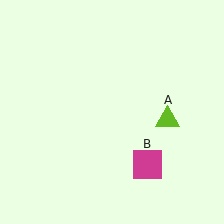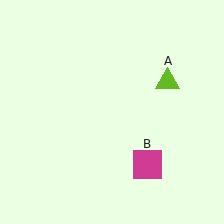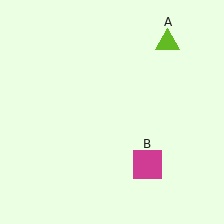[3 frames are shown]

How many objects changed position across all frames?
1 object changed position: lime triangle (object A).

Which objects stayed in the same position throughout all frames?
Magenta square (object B) remained stationary.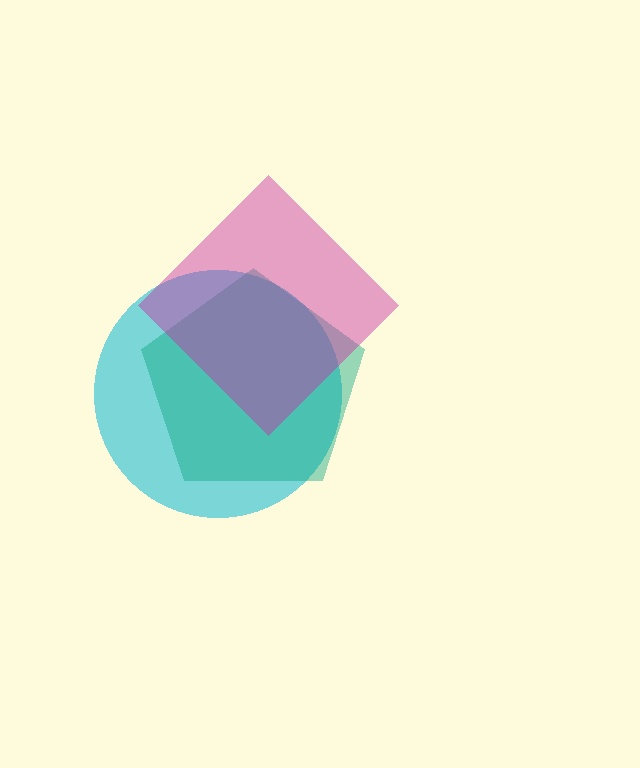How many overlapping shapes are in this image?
There are 3 overlapping shapes in the image.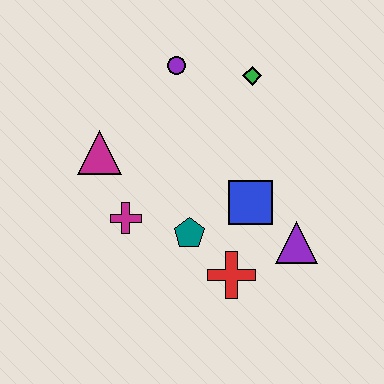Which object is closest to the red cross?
The teal pentagon is closest to the red cross.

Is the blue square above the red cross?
Yes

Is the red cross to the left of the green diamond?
Yes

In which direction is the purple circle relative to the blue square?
The purple circle is above the blue square.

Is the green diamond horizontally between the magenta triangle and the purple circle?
No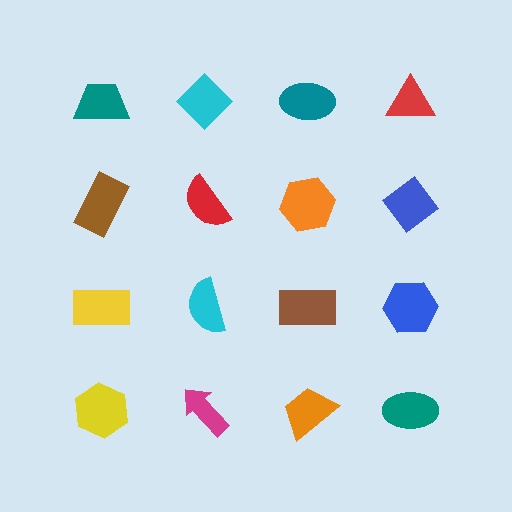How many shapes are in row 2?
4 shapes.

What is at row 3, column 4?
A blue hexagon.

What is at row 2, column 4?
A blue diamond.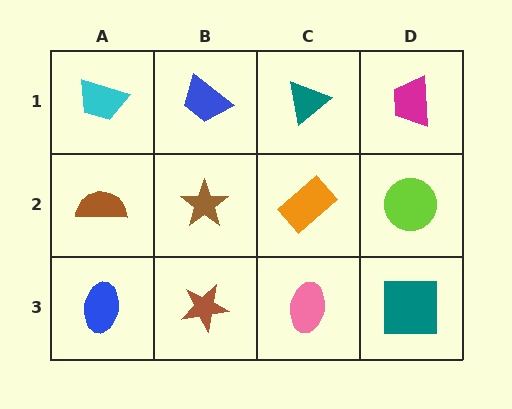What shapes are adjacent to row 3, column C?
An orange rectangle (row 2, column C), a brown star (row 3, column B), a teal square (row 3, column D).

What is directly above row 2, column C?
A teal triangle.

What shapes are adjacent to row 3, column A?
A brown semicircle (row 2, column A), a brown star (row 3, column B).